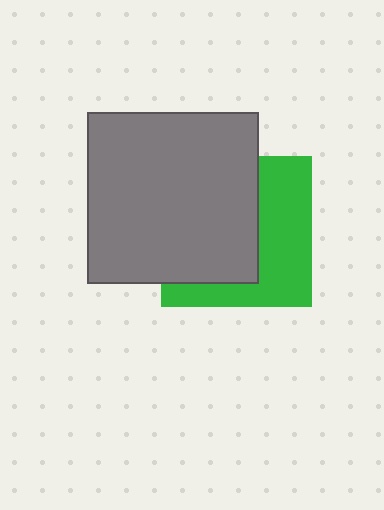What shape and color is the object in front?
The object in front is a gray square.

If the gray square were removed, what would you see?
You would see the complete green square.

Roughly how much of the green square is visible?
A small part of it is visible (roughly 45%).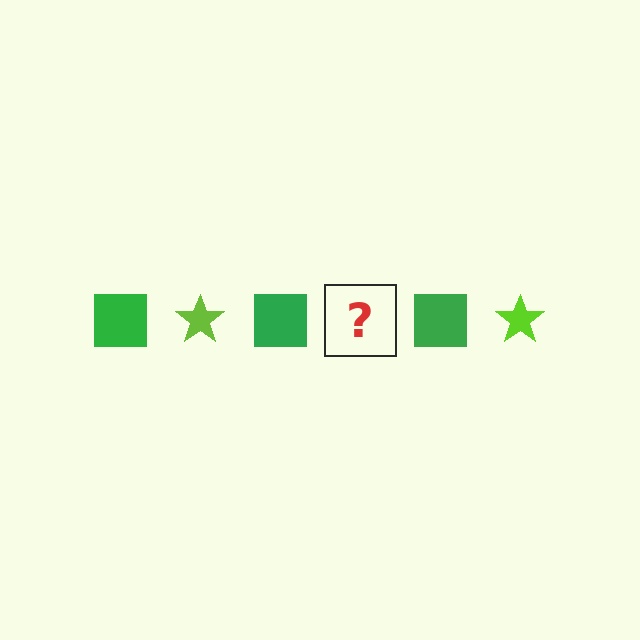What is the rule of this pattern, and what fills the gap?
The rule is that the pattern alternates between green square and lime star. The gap should be filled with a lime star.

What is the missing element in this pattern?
The missing element is a lime star.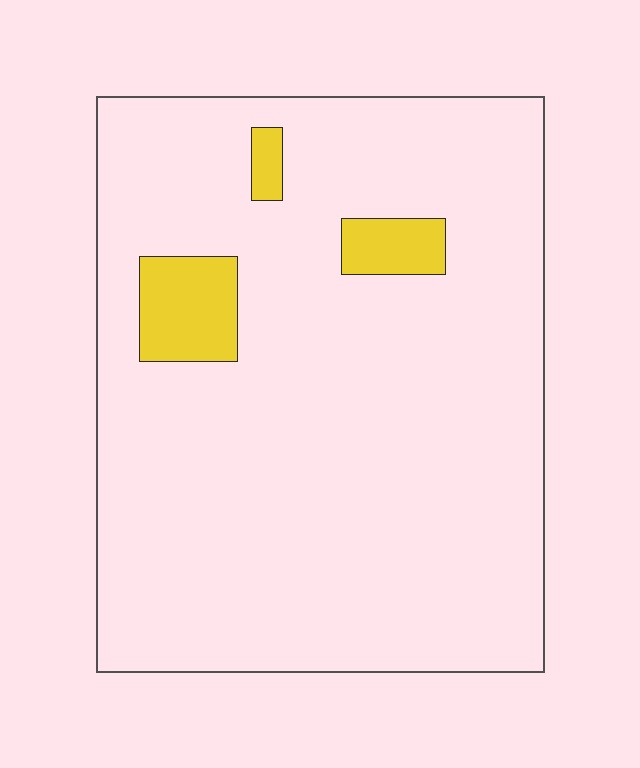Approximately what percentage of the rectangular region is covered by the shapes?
Approximately 5%.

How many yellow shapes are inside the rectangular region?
3.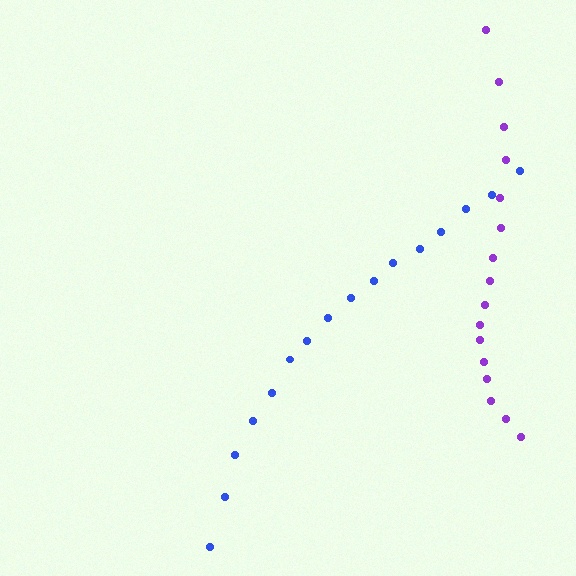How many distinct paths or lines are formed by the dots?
There are 2 distinct paths.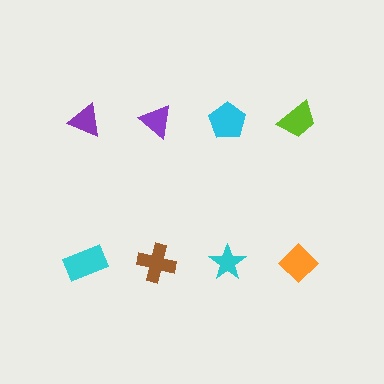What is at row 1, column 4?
A lime trapezoid.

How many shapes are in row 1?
4 shapes.